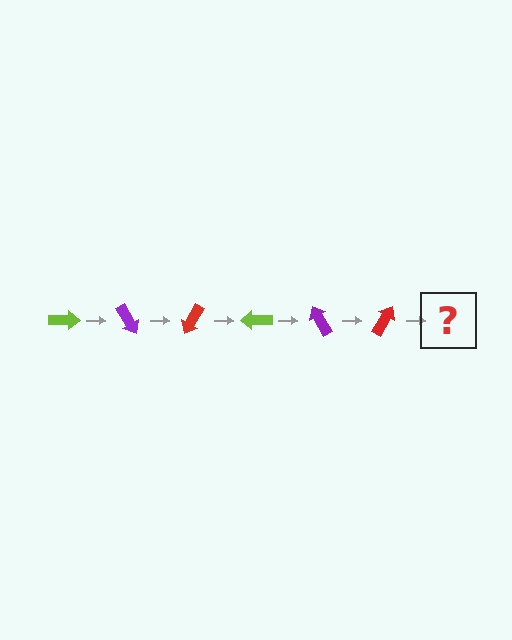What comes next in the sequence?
The next element should be a lime arrow, rotated 360 degrees from the start.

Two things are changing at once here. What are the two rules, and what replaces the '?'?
The two rules are that it rotates 60 degrees each step and the color cycles through lime, purple, and red. The '?' should be a lime arrow, rotated 360 degrees from the start.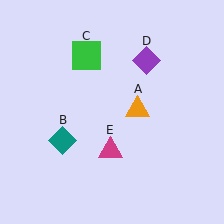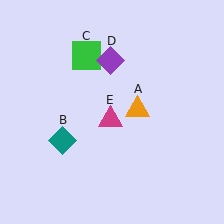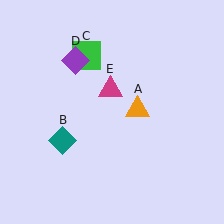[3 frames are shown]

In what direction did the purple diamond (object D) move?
The purple diamond (object D) moved left.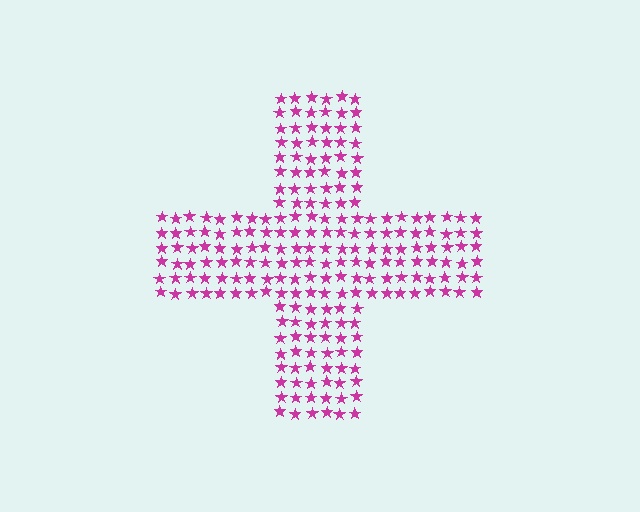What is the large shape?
The large shape is a cross.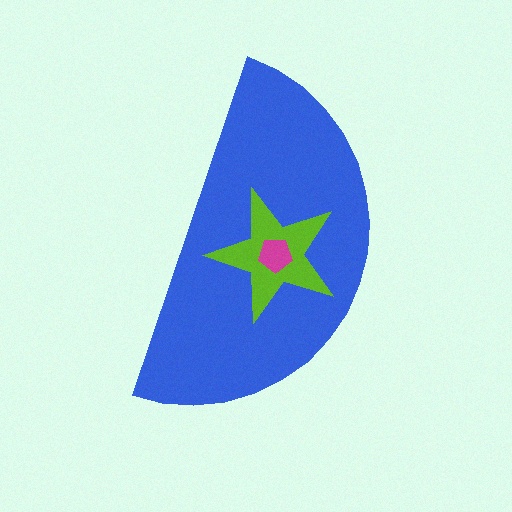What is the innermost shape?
The magenta pentagon.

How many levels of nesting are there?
3.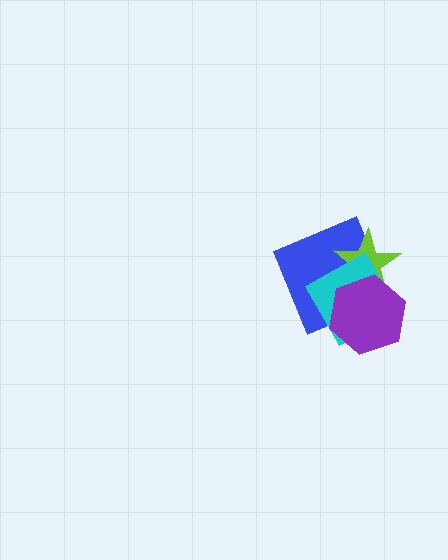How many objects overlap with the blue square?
3 objects overlap with the blue square.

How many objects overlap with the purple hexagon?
3 objects overlap with the purple hexagon.